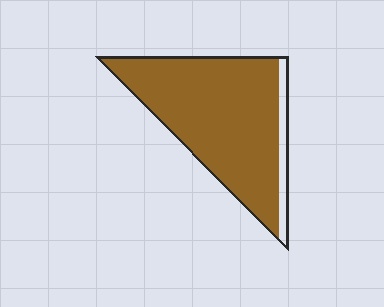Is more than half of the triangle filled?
Yes.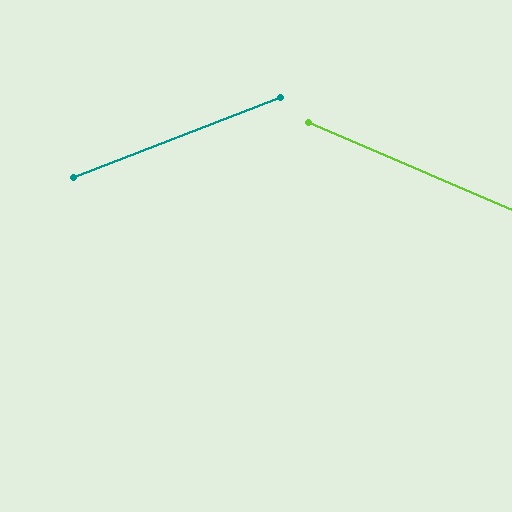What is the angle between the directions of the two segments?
Approximately 44 degrees.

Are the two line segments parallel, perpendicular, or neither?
Neither parallel nor perpendicular — they differ by about 44°.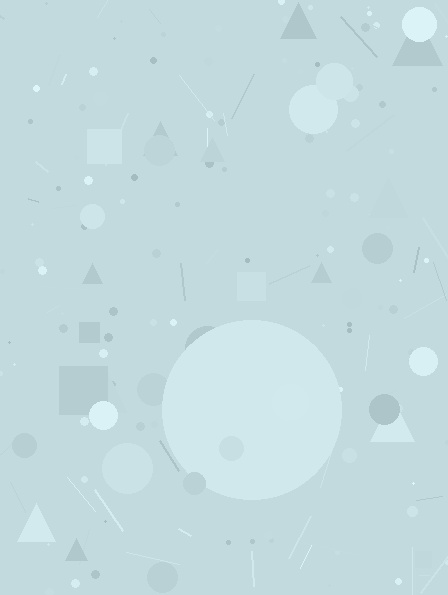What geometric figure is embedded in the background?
A circle is embedded in the background.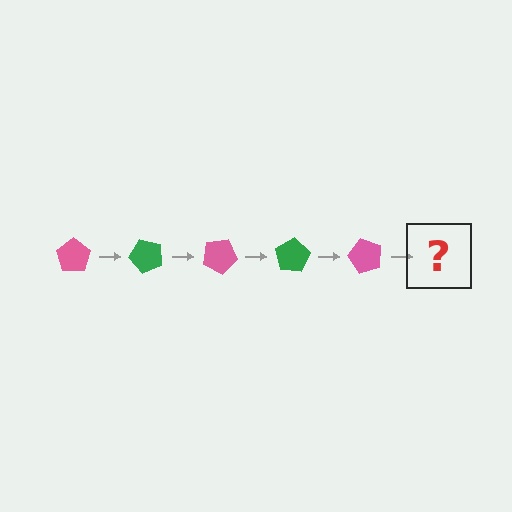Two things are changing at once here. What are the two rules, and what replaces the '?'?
The two rules are that it rotates 50 degrees each step and the color cycles through pink and green. The '?' should be a green pentagon, rotated 250 degrees from the start.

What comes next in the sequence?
The next element should be a green pentagon, rotated 250 degrees from the start.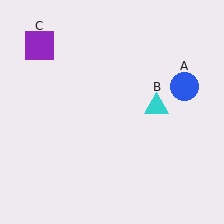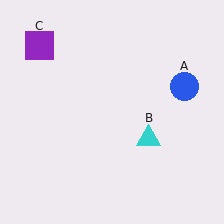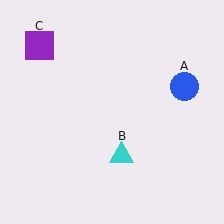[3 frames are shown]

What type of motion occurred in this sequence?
The cyan triangle (object B) rotated clockwise around the center of the scene.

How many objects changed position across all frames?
1 object changed position: cyan triangle (object B).